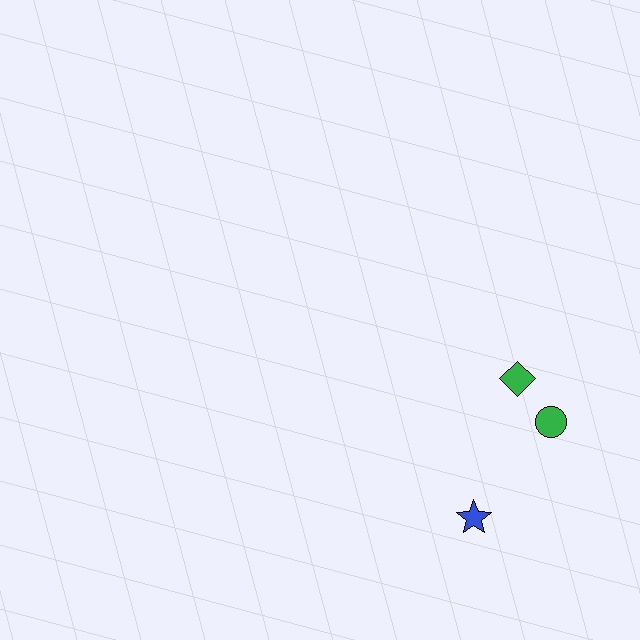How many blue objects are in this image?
There is 1 blue object.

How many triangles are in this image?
There are no triangles.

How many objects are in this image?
There are 3 objects.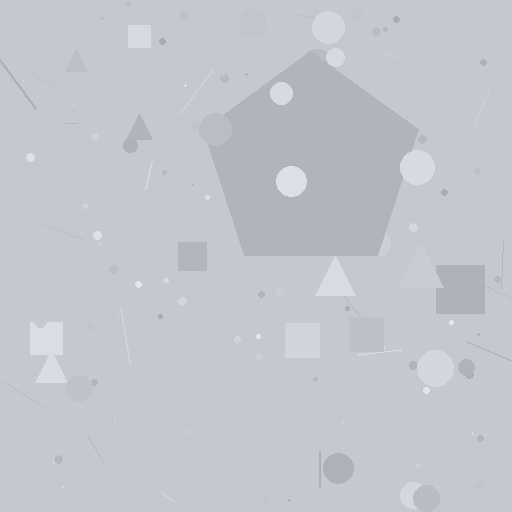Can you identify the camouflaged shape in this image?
The camouflaged shape is a pentagon.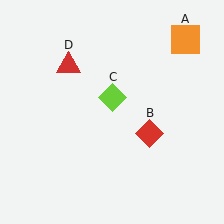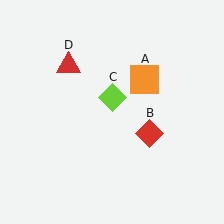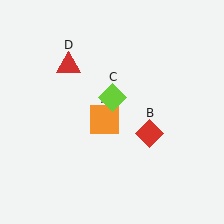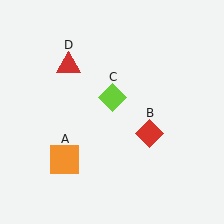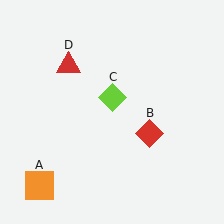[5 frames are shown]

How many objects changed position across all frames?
1 object changed position: orange square (object A).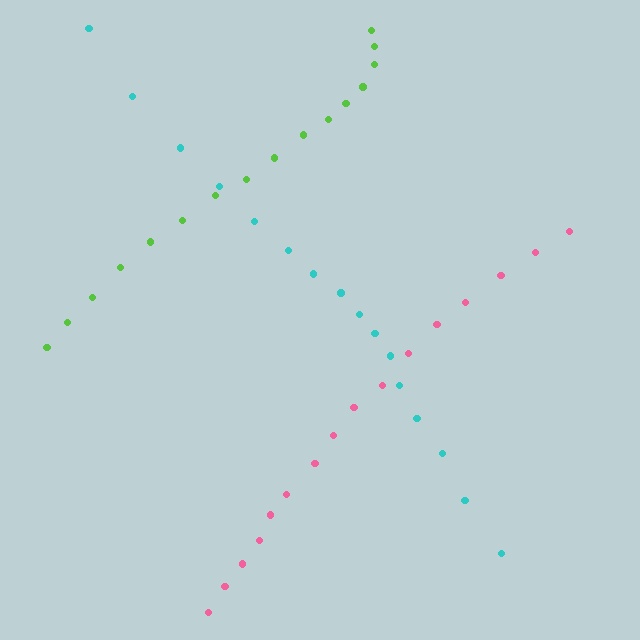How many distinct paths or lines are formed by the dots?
There are 3 distinct paths.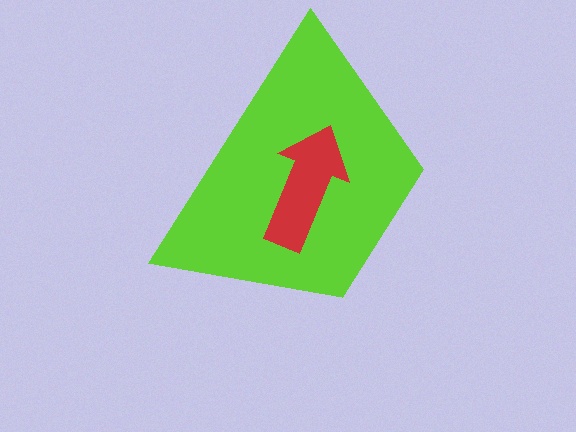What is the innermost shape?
The red arrow.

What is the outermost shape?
The lime trapezoid.